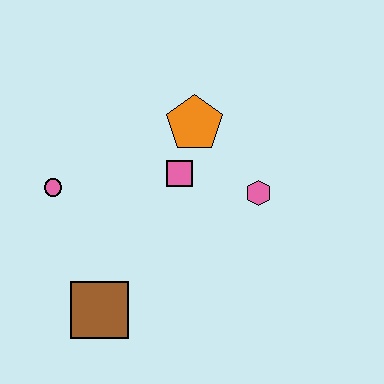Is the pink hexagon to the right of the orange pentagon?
Yes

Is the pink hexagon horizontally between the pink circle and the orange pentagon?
No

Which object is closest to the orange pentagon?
The pink square is closest to the orange pentagon.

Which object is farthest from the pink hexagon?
The pink circle is farthest from the pink hexagon.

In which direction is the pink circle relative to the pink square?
The pink circle is to the left of the pink square.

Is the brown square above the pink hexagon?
No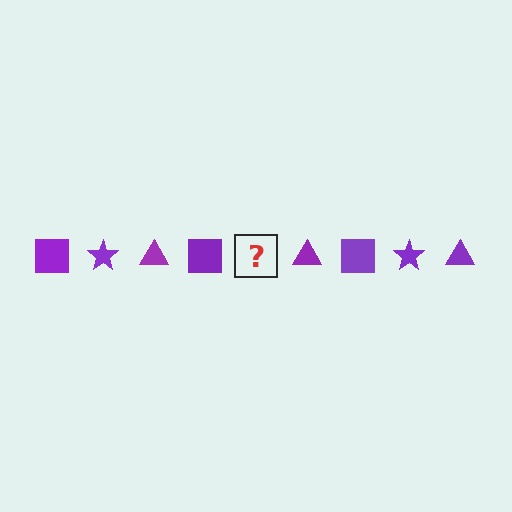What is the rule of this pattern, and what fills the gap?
The rule is that the pattern cycles through square, star, triangle shapes in purple. The gap should be filled with a purple star.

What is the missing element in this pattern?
The missing element is a purple star.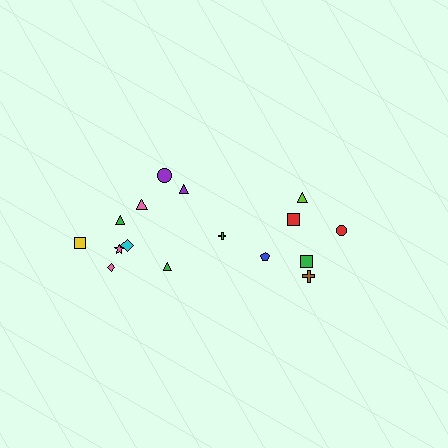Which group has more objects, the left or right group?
The left group.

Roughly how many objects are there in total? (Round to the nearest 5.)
Roughly 15 objects in total.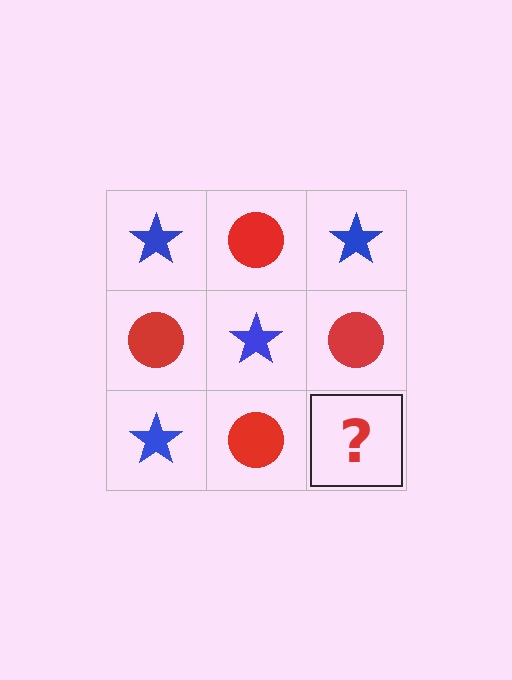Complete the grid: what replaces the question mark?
The question mark should be replaced with a blue star.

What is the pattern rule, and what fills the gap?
The rule is that it alternates blue star and red circle in a checkerboard pattern. The gap should be filled with a blue star.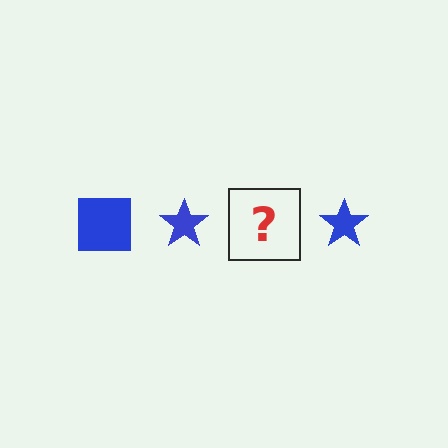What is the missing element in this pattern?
The missing element is a blue square.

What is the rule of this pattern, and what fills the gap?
The rule is that the pattern cycles through square, star shapes in blue. The gap should be filled with a blue square.